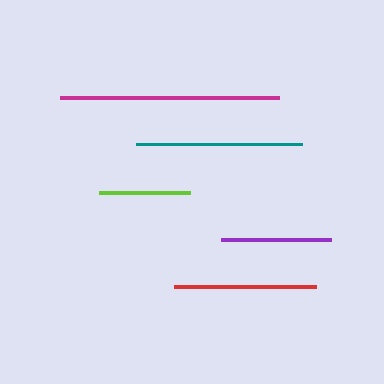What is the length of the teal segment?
The teal segment is approximately 166 pixels long.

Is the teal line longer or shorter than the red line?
The teal line is longer than the red line.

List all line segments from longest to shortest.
From longest to shortest: magenta, teal, red, purple, lime.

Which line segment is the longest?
The magenta line is the longest at approximately 220 pixels.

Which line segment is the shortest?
The lime line is the shortest at approximately 91 pixels.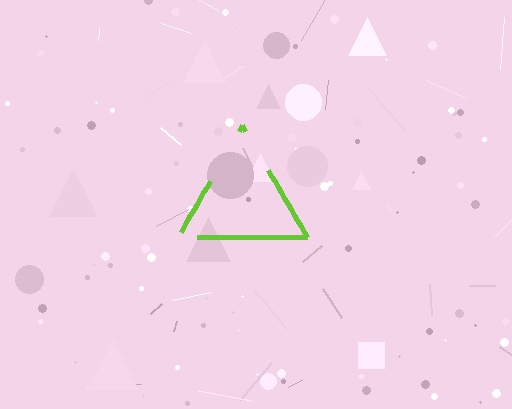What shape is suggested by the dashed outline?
The dashed outline suggests a triangle.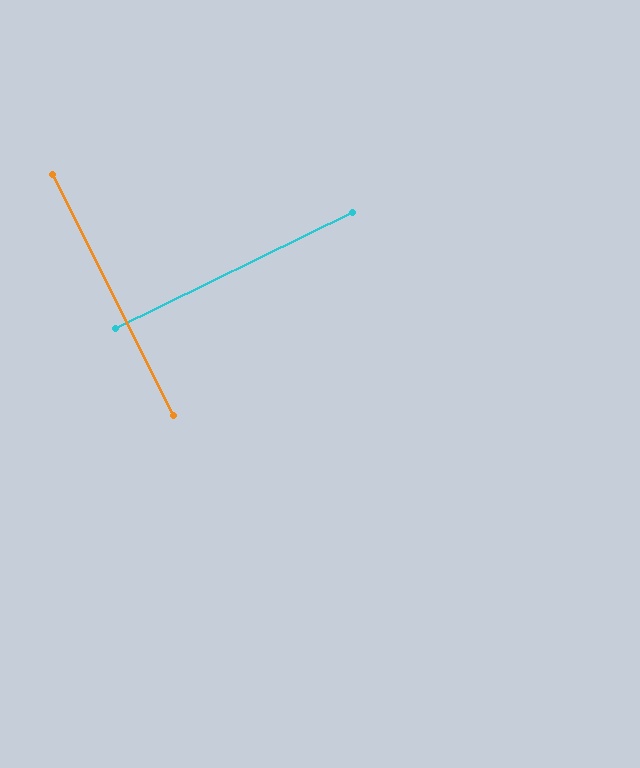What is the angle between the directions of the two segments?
Approximately 89 degrees.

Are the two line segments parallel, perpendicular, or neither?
Perpendicular — they meet at approximately 89°.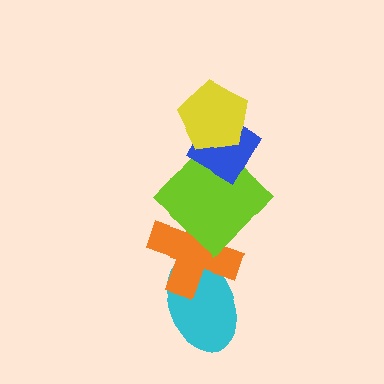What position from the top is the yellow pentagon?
The yellow pentagon is 1st from the top.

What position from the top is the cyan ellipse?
The cyan ellipse is 5th from the top.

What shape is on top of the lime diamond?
The blue diamond is on top of the lime diamond.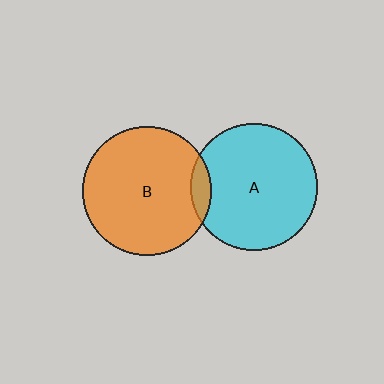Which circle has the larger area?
Circle B (orange).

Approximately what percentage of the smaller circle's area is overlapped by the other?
Approximately 10%.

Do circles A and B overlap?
Yes.